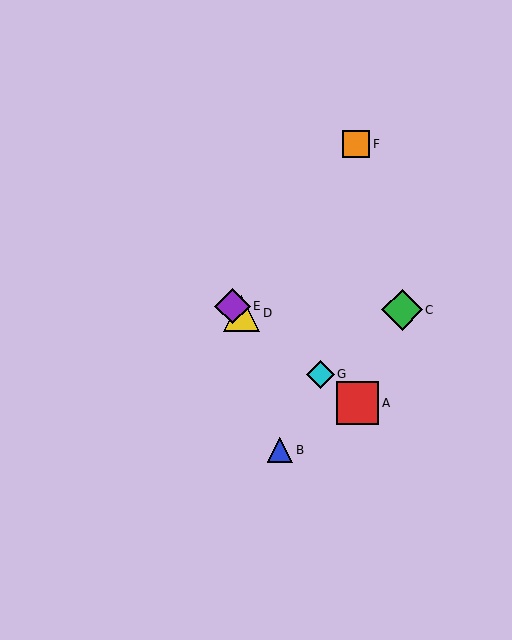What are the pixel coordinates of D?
Object D is at (242, 313).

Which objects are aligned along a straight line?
Objects A, D, E, G are aligned along a straight line.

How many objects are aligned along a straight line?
4 objects (A, D, E, G) are aligned along a straight line.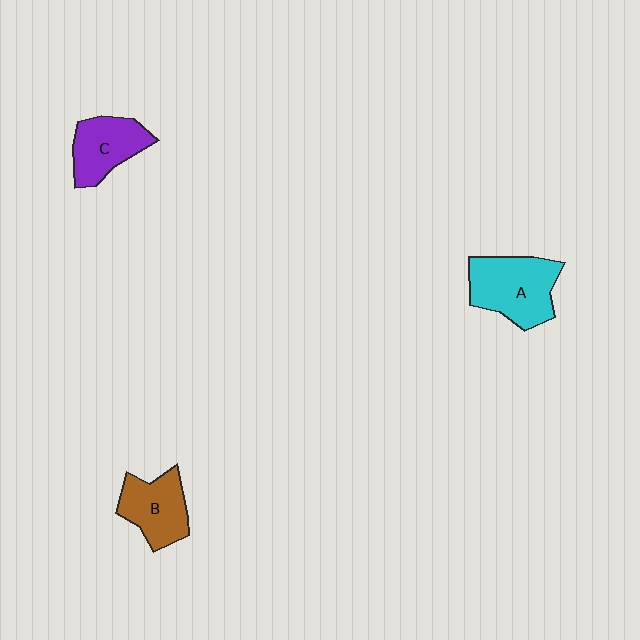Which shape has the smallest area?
Shape C (purple).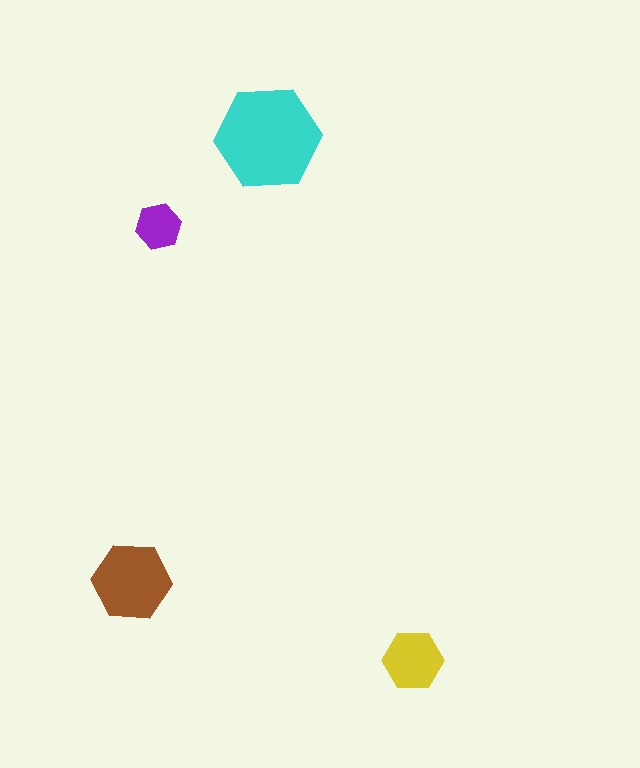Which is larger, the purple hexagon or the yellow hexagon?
The yellow one.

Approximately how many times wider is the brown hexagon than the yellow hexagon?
About 1.5 times wider.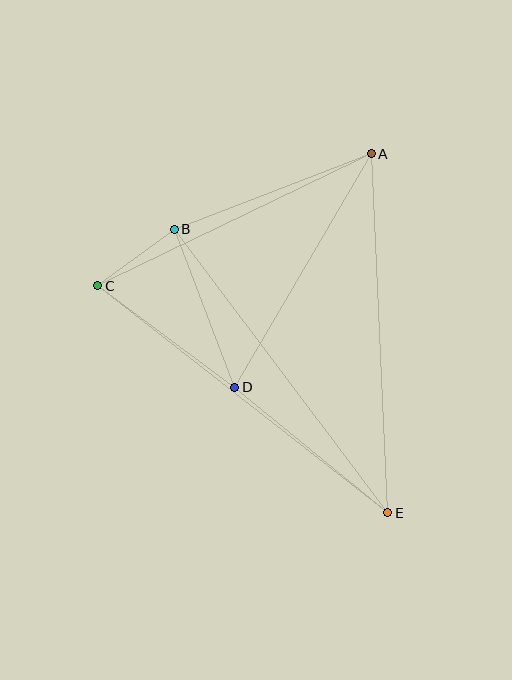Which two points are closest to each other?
Points B and C are closest to each other.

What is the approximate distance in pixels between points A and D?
The distance between A and D is approximately 270 pixels.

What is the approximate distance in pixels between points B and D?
The distance between B and D is approximately 169 pixels.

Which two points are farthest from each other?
Points C and E are farthest from each other.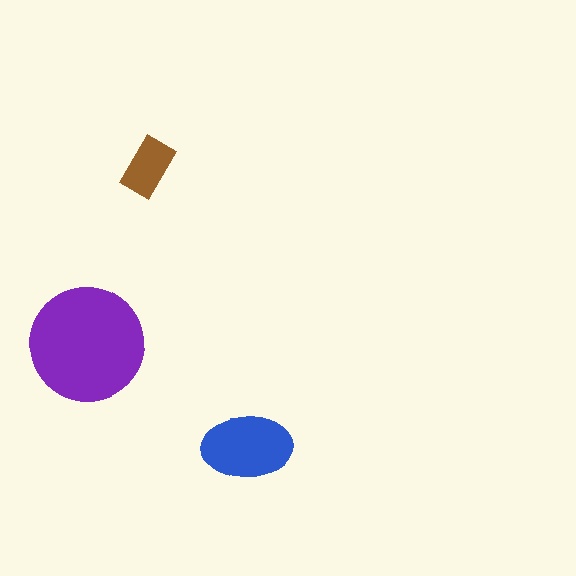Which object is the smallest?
The brown rectangle.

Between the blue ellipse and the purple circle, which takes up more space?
The purple circle.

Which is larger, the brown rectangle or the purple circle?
The purple circle.